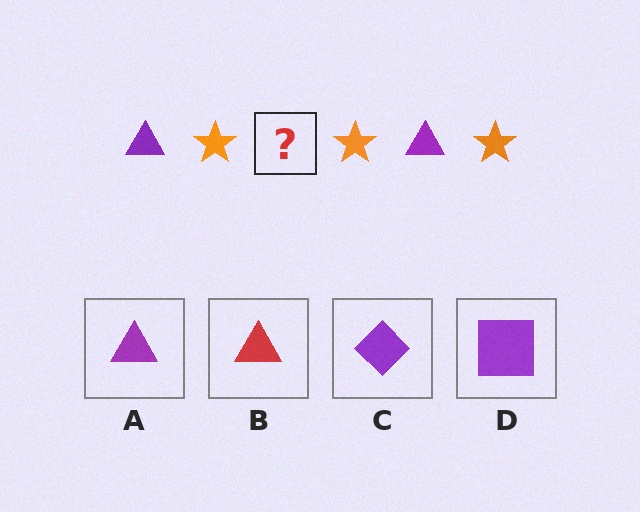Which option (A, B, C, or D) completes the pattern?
A.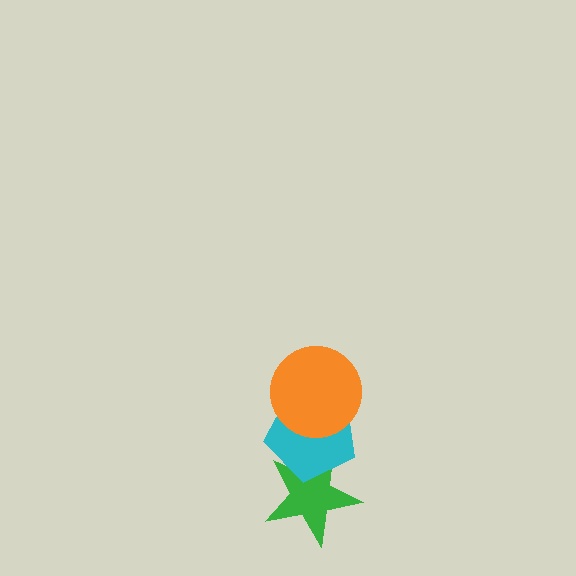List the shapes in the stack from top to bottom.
From top to bottom: the orange circle, the cyan pentagon, the green star.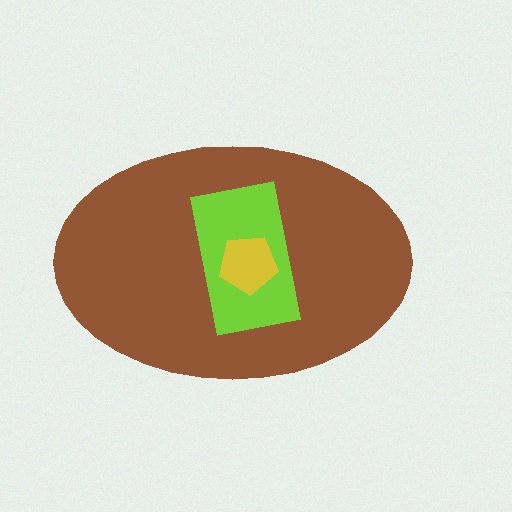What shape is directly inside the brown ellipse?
The lime rectangle.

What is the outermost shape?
The brown ellipse.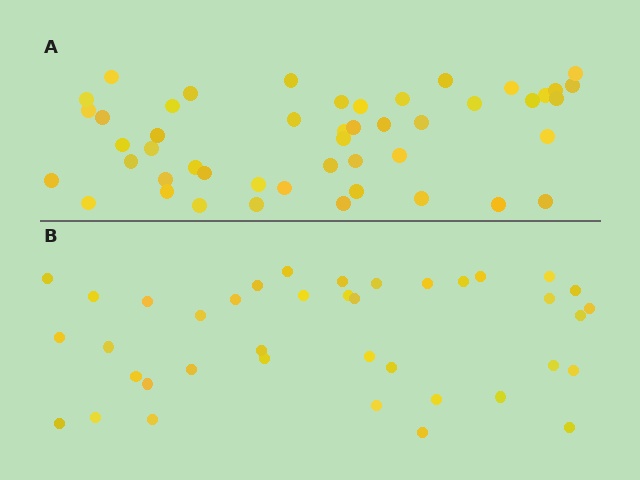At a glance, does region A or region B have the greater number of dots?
Region A (the top region) has more dots.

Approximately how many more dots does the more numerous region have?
Region A has roughly 8 or so more dots than region B.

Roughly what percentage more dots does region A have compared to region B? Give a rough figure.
About 25% more.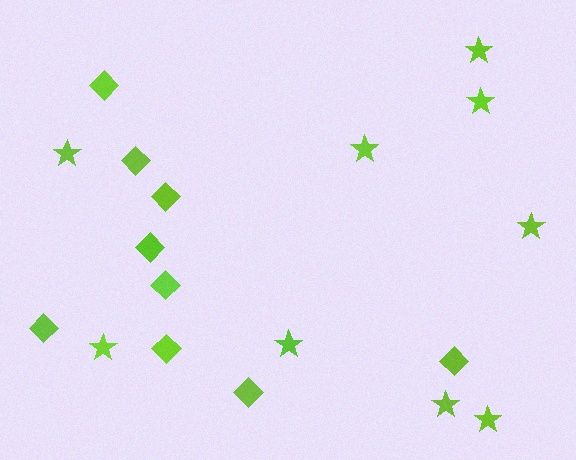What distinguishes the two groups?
There are 2 groups: one group of stars (9) and one group of diamonds (9).